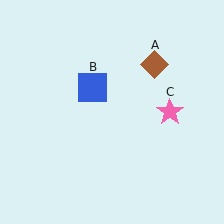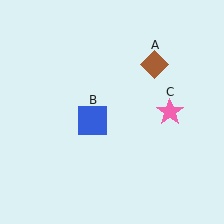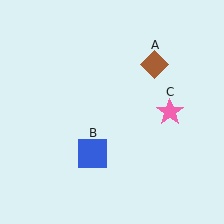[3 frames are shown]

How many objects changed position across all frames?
1 object changed position: blue square (object B).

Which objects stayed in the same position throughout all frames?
Brown diamond (object A) and pink star (object C) remained stationary.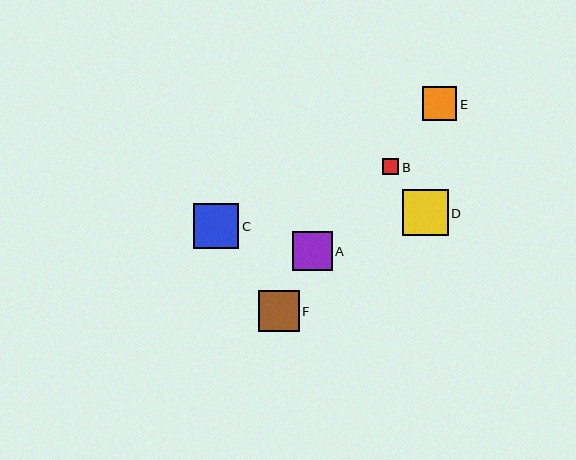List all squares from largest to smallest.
From largest to smallest: D, C, F, A, E, B.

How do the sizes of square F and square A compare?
Square F and square A are approximately the same size.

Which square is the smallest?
Square B is the smallest with a size of approximately 17 pixels.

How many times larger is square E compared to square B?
Square E is approximately 2.0 times the size of square B.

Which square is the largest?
Square D is the largest with a size of approximately 45 pixels.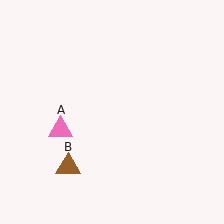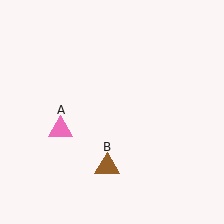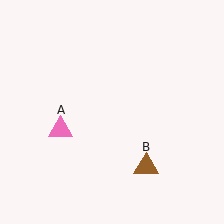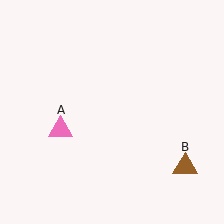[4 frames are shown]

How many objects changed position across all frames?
1 object changed position: brown triangle (object B).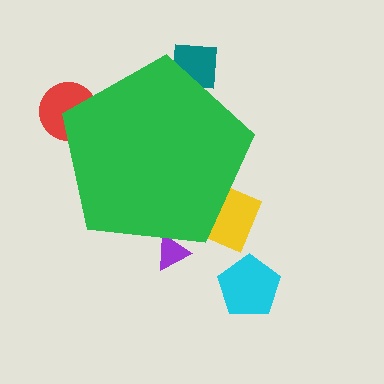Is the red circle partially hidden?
Yes, the red circle is partially hidden behind the green pentagon.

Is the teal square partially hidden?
Yes, the teal square is partially hidden behind the green pentagon.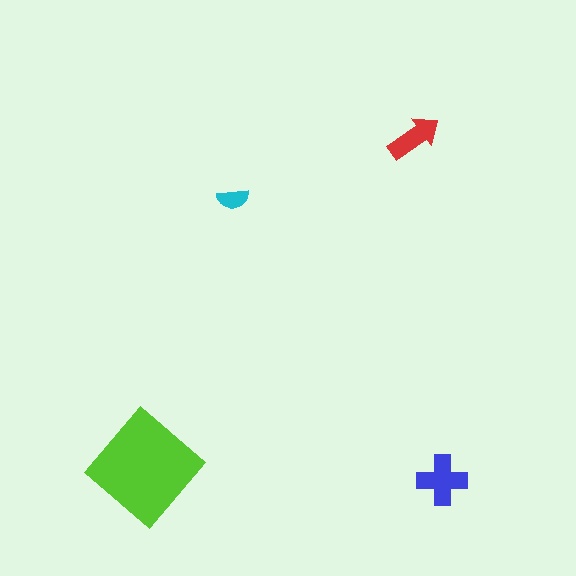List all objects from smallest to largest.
The cyan semicircle, the red arrow, the blue cross, the lime diamond.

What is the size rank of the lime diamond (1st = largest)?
1st.